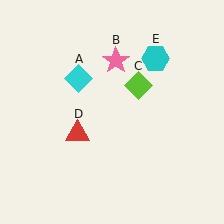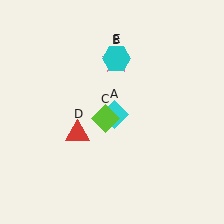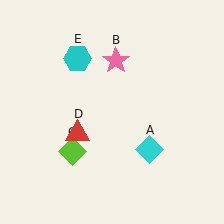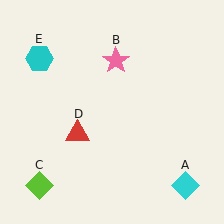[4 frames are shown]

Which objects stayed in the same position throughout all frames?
Pink star (object B) and red triangle (object D) remained stationary.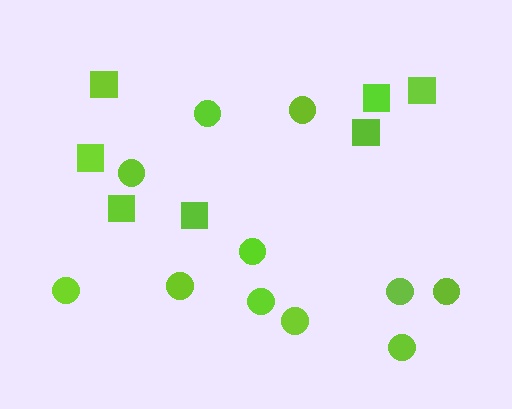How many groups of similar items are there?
There are 2 groups: one group of squares (7) and one group of circles (11).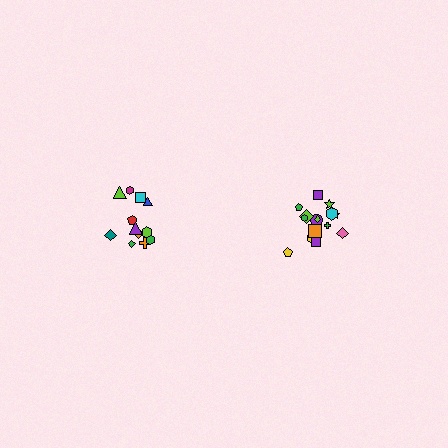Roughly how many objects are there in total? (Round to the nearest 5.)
Roughly 25 objects in total.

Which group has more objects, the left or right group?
The right group.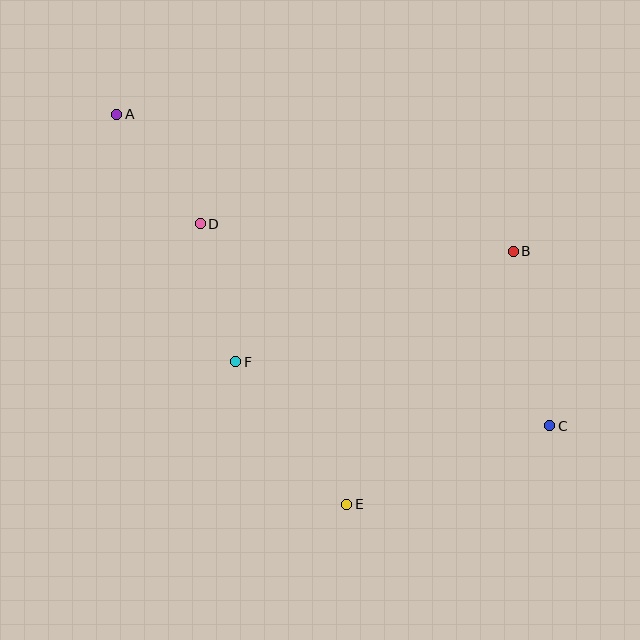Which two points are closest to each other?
Points A and D are closest to each other.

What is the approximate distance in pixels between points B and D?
The distance between B and D is approximately 314 pixels.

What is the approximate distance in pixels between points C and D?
The distance between C and D is approximately 404 pixels.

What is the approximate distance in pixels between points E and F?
The distance between E and F is approximately 181 pixels.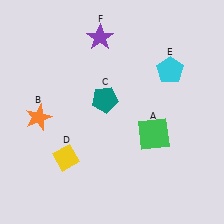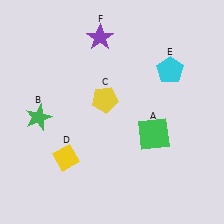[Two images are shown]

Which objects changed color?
B changed from orange to green. C changed from teal to yellow.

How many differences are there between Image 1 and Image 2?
There are 2 differences between the two images.